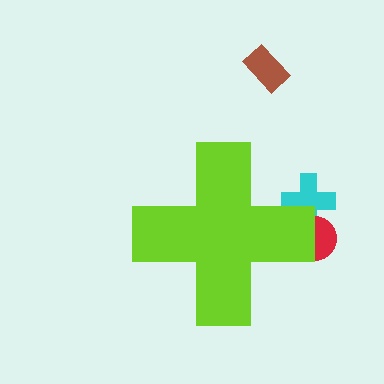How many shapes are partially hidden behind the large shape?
2 shapes are partially hidden.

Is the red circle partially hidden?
Yes, the red circle is partially hidden behind the lime cross.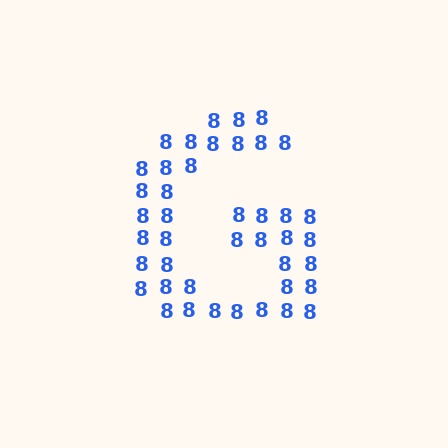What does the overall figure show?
The overall figure shows the letter G.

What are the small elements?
The small elements are digit 8's.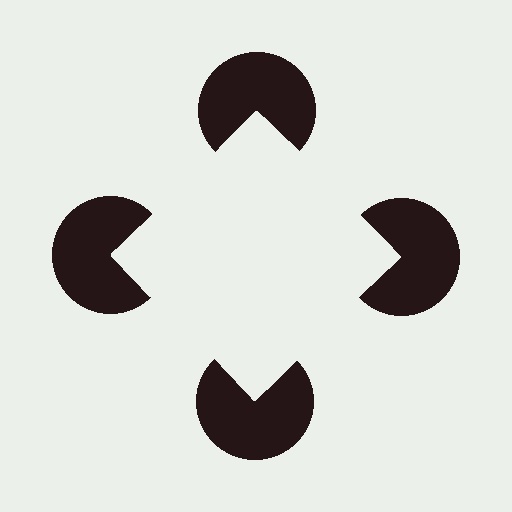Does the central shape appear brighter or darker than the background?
It typically appears slightly brighter than the background, even though no actual brightness change is drawn.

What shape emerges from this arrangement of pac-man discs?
An illusory square — its edges are inferred from the aligned wedge cuts in the pac-man discs, not physically drawn.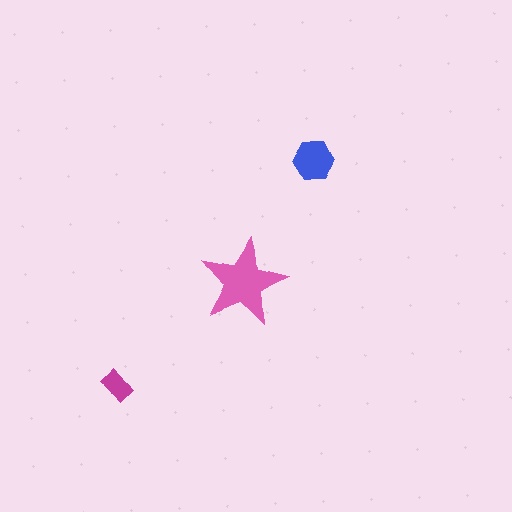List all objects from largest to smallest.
The pink star, the blue hexagon, the magenta rectangle.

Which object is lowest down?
The magenta rectangle is bottommost.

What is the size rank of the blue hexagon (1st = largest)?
2nd.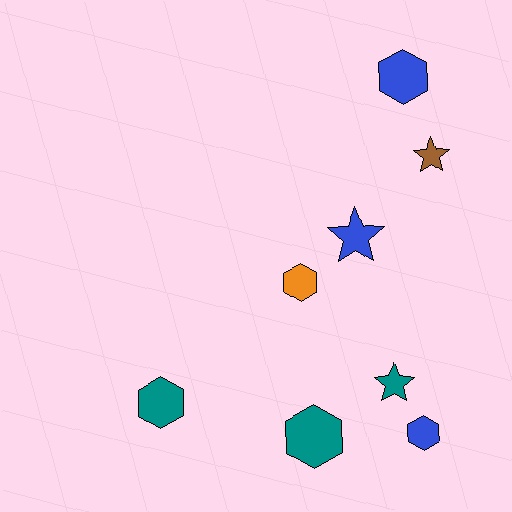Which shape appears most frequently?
Hexagon, with 5 objects.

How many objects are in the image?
There are 8 objects.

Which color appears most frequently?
Teal, with 3 objects.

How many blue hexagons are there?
There are 2 blue hexagons.